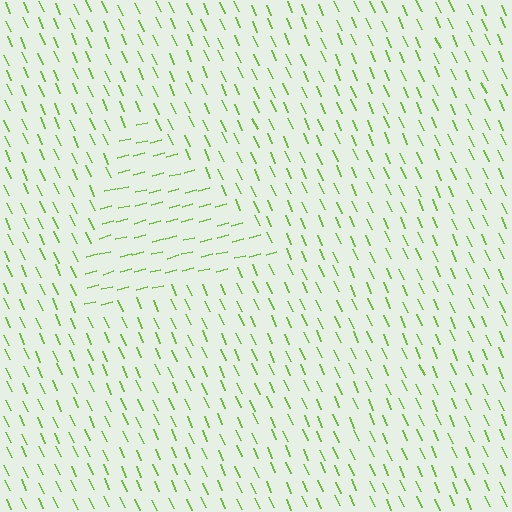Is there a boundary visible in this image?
Yes, there is a texture boundary formed by a change in line orientation.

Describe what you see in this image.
The image is filled with small lime line segments. A triangle region in the image has lines oriented differently from the surrounding lines, creating a visible texture boundary.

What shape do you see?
I see a triangle.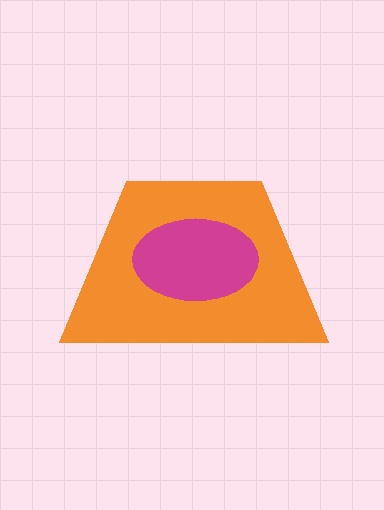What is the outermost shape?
The orange trapezoid.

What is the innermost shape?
The magenta ellipse.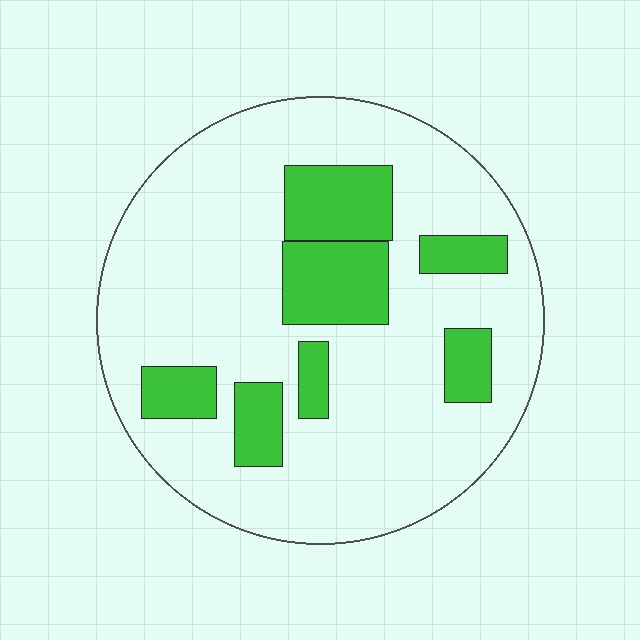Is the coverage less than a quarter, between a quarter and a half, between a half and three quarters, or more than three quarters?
Less than a quarter.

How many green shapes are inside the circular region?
7.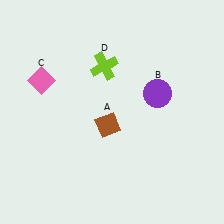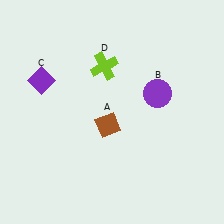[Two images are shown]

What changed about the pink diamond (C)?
In Image 1, C is pink. In Image 2, it changed to purple.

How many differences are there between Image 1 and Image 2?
There is 1 difference between the two images.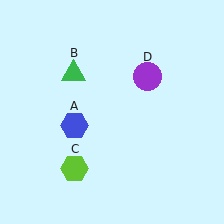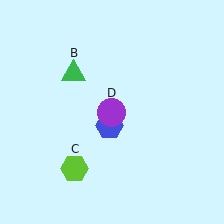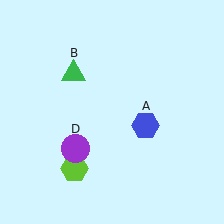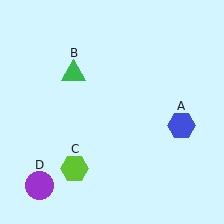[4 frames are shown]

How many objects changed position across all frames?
2 objects changed position: blue hexagon (object A), purple circle (object D).